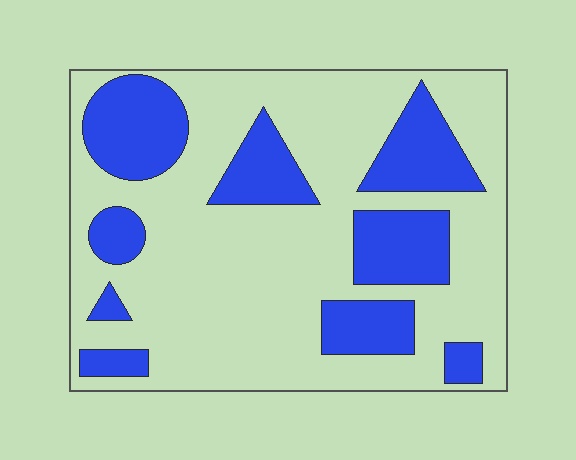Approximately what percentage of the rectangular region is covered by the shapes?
Approximately 30%.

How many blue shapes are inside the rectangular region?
9.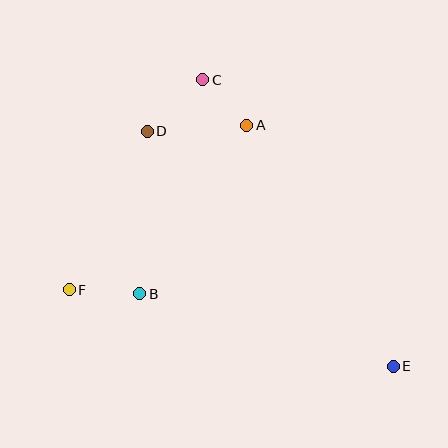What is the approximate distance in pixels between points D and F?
The distance between D and F is approximately 177 pixels.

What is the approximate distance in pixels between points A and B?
The distance between A and B is approximately 199 pixels.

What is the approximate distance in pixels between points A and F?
The distance between A and F is approximately 242 pixels.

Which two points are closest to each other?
Points A and C are closest to each other.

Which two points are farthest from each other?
Points C and E are farthest from each other.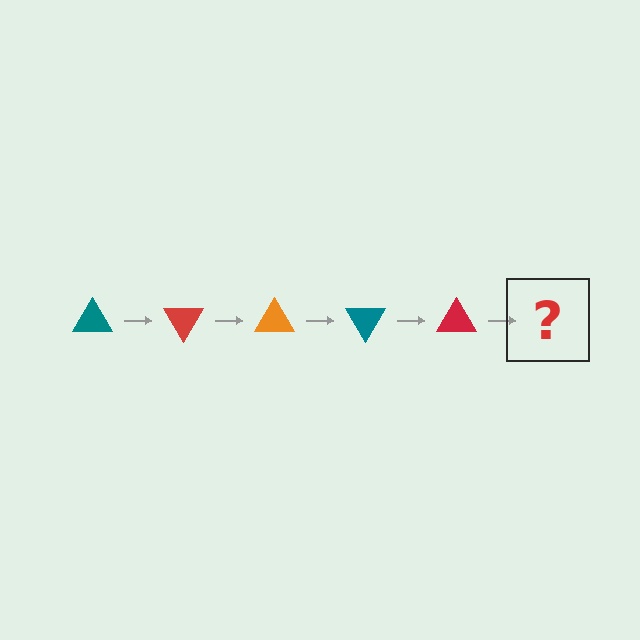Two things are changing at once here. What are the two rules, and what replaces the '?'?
The two rules are that it rotates 60 degrees each step and the color cycles through teal, red, and orange. The '?' should be an orange triangle, rotated 300 degrees from the start.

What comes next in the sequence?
The next element should be an orange triangle, rotated 300 degrees from the start.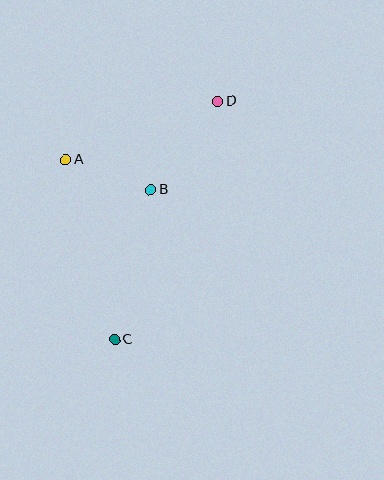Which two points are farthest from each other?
Points C and D are farthest from each other.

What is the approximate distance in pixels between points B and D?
The distance between B and D is approximately 111 pixels.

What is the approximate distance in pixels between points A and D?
The distance between A and D is approximately 163 pixels.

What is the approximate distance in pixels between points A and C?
The distance between A and C is approximately 187 pixels.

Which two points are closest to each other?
Points A and B are closest to each other.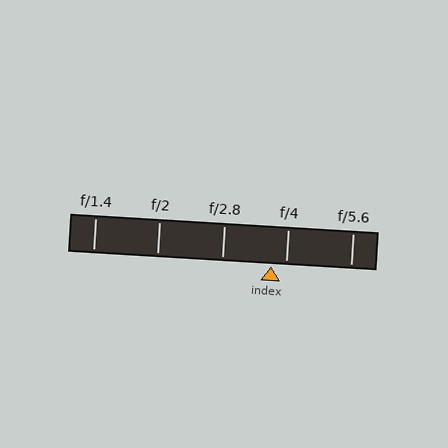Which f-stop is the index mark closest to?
The index mark is closest to f/4.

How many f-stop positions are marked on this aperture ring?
There are 5 f-stop positions marked.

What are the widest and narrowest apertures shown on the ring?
The widest aperture shown is f/1.4 and the narrowest is f/5.6.